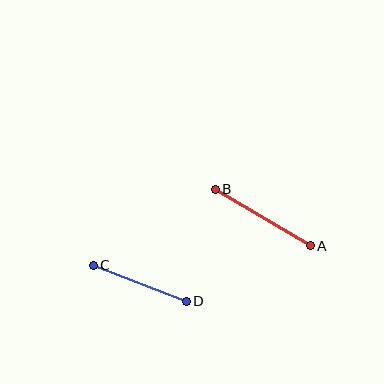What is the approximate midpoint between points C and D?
The midpoint is at approximately (140, 283) pixels.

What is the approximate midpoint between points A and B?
The midpoint is at approximately (263, 217) pixels.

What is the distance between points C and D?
The distance is approximately 100 pixels.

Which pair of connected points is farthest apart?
Points A and B are farthest apart.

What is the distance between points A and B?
The distance is approximately 111 pixels.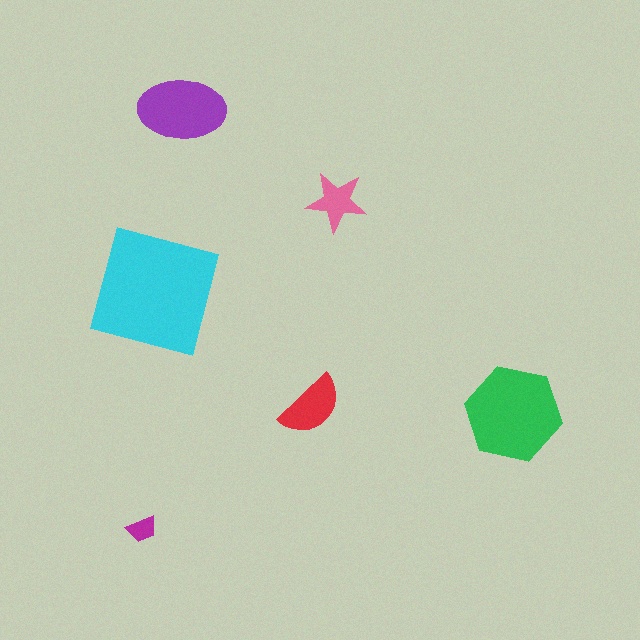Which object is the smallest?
The magenta trapezoid.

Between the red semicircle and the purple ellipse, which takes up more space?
The purple ellipse.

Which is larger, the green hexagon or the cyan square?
The cyan square.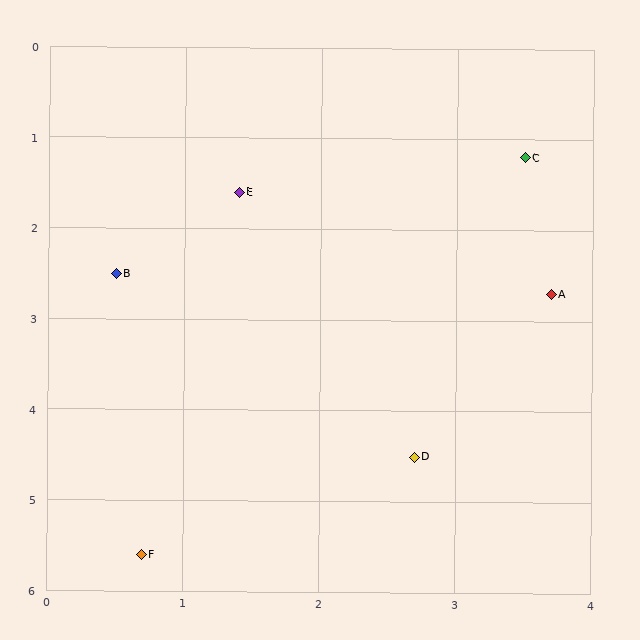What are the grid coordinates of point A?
Point A is at approximately (3.7, 2.7).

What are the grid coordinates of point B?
Point B is at approximately (0.5, 2.5).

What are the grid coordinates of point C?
Point C is at approximately (3.5, 1.2).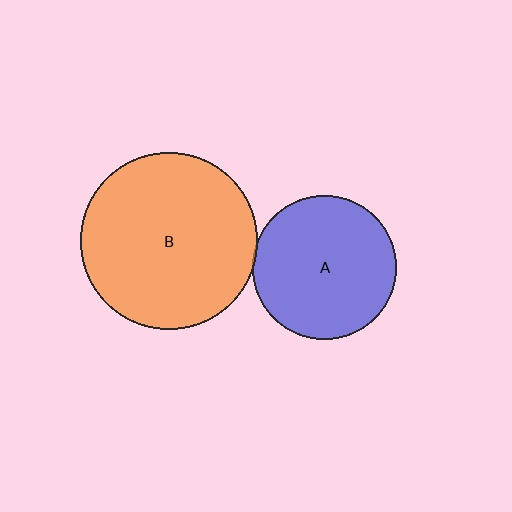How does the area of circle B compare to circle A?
Approximately 1.5 times.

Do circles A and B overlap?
Yes.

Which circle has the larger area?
Circle B (orange).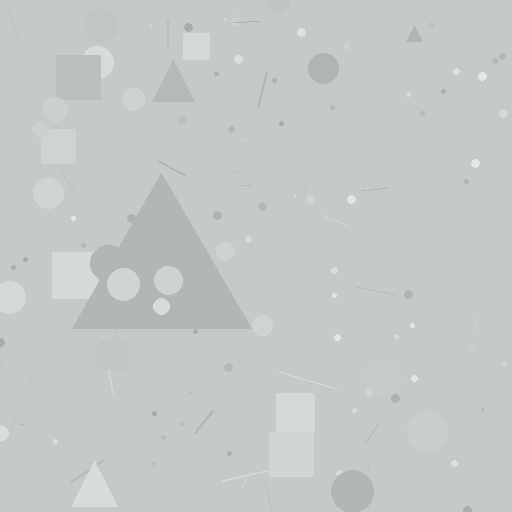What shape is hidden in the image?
A triangle is hidden in the image.